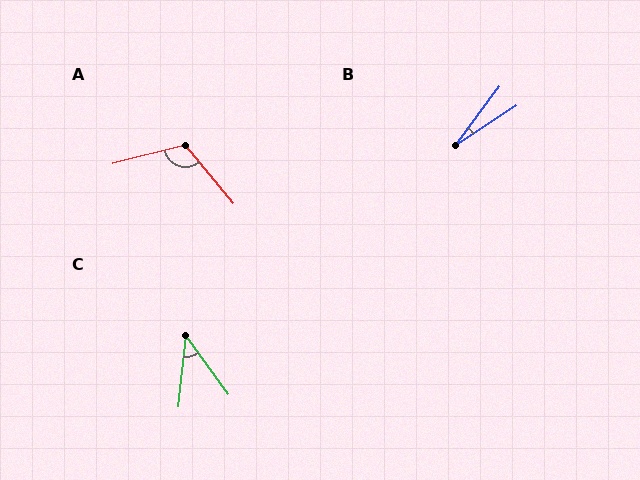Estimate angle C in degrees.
Approximately 42 degrees.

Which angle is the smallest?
B, at approximately 20 degrees.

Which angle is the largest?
A, at approximately 115 degrees.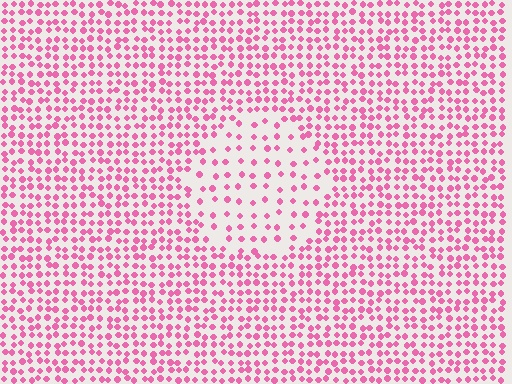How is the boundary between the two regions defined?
The boundary is defined by a change in element density (approximately 2.2x ratio). All elements are the same color, size, and shape.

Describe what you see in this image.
The image contains small pink elements arranged at two different densities. A circle-shaped region is visible where the elements are less densely packed than the surrounding area.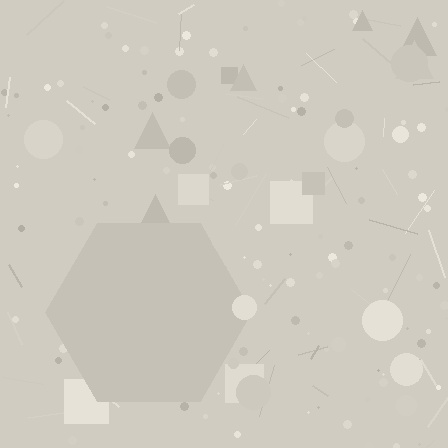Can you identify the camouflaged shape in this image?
The camouflaged shape is a hexagon.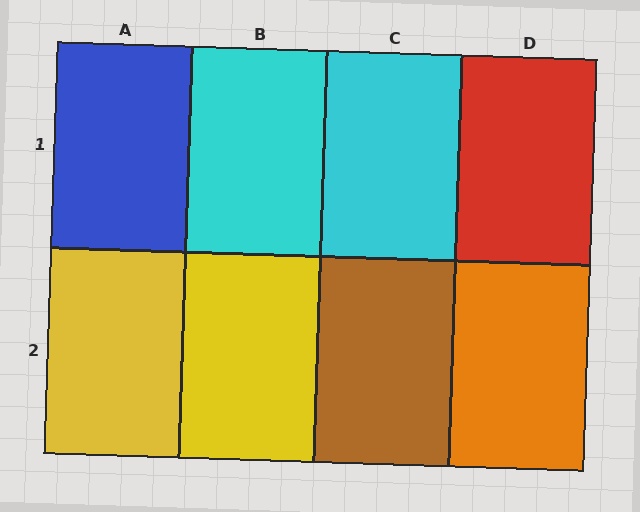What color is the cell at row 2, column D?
Orange.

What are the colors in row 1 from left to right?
Blue, cyan, cyan, red.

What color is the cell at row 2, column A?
Yellow.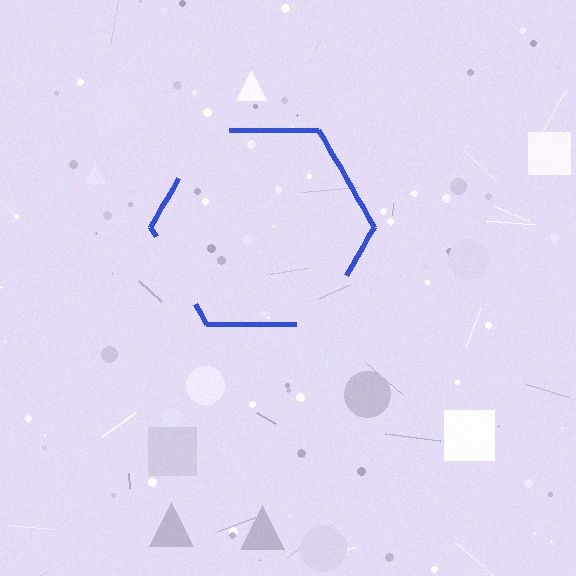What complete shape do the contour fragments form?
The contour fragments form a hexagon.